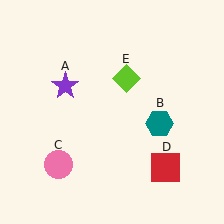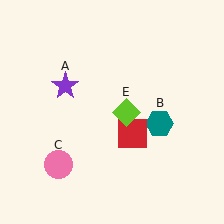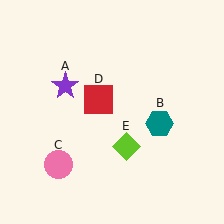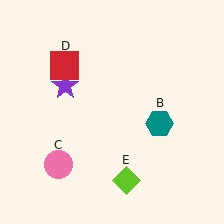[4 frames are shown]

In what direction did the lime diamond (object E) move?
The lime diamond (object E) moved down.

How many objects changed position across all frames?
2 objects changed position: red square (object D), lime diamond (object E).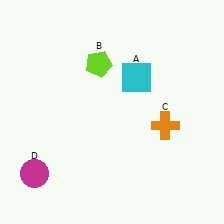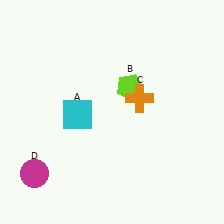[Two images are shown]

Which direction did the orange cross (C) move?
The orange cross (C) moved up.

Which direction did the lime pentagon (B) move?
The lime pentagon (B) moved right.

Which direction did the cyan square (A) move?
The cyan square (A) moved left.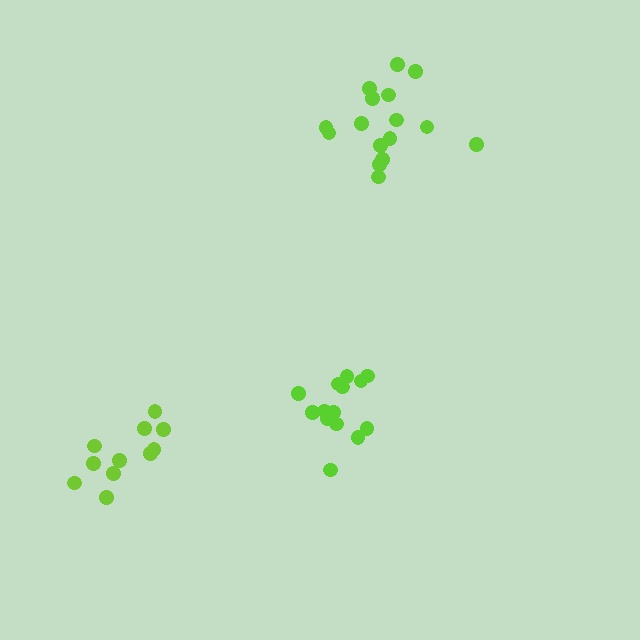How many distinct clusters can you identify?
There are 3 distinct clusters.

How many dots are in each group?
Group 1: 14 dots, Group 2: 16 dots, Group 3: 11 dots (41 total).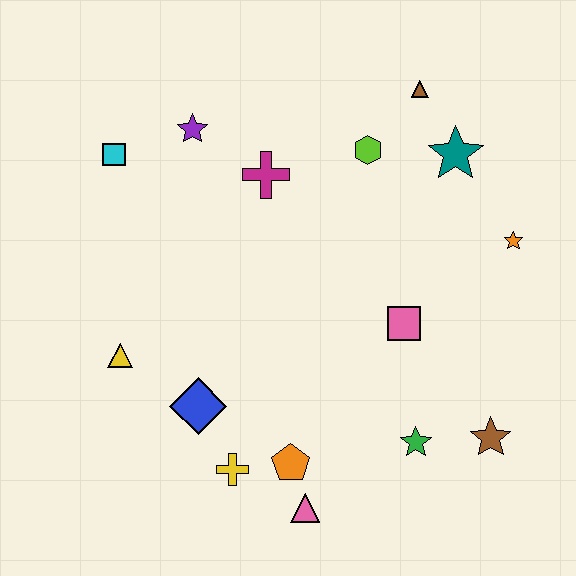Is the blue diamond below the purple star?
Yes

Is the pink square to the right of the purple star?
Yes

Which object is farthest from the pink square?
The cyan square is farthest from the pink square.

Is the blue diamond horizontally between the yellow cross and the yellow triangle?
Yes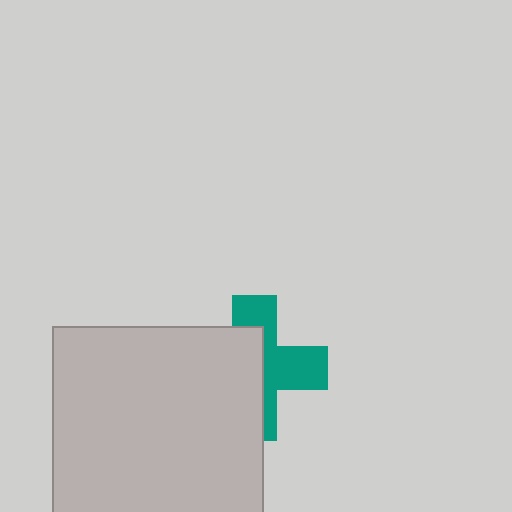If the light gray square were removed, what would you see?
You would see the complete teal cross.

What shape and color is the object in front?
The object in front is a light gray square.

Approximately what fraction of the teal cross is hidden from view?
Roughly 53% of the teal cross is hidden behind the light gray square.